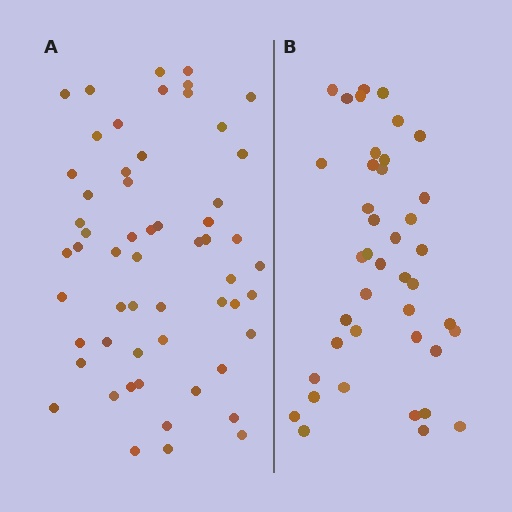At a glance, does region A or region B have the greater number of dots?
Region A (the left region) has more dots.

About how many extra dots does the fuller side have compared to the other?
Region A has approximately 15 more dots than region B.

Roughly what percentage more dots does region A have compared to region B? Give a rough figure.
About 40% more.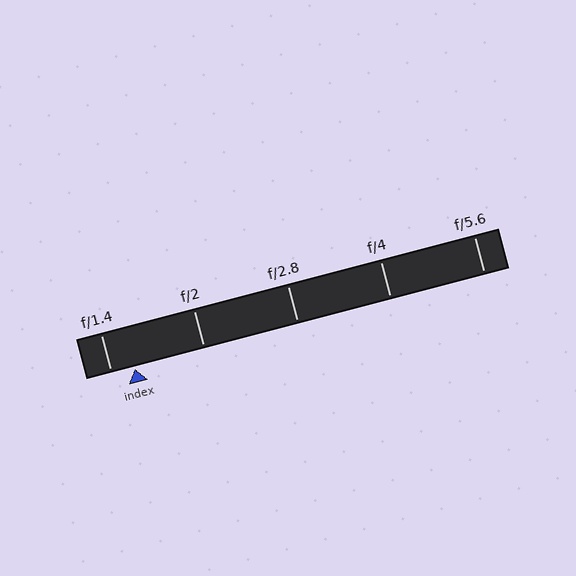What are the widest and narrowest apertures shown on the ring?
The widest aperture shown is f/1.4 and the narrowest is f/5.6.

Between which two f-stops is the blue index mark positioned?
The index mark is between f/1.4 and f/2.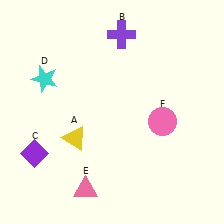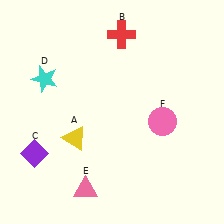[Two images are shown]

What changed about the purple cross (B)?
In Image 1, B is purple. In Image 2, it changed to red.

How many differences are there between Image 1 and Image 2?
There is 1 difference between the two images.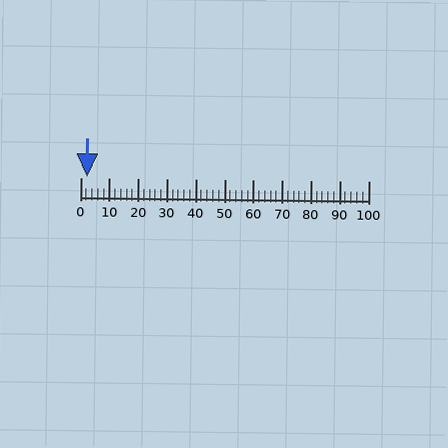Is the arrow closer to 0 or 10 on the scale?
The arrow is closer to 0.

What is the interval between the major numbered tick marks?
The major tick marks are spaced 10 units apart.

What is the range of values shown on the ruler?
The ruler shows values from 0 to 100.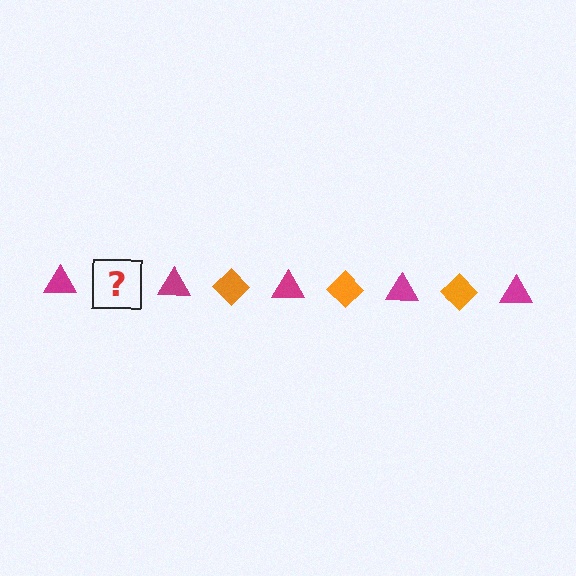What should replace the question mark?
The question mark should be replaced with an orange diamond.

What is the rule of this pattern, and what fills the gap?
The rule is that the pattern alternates between magenta triangle and orange diamond. The gap should be filled with an orange diamond.